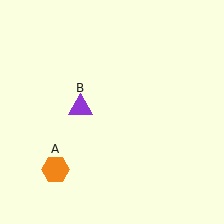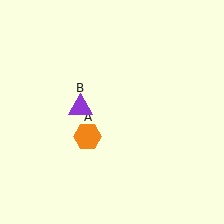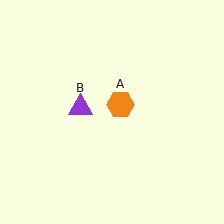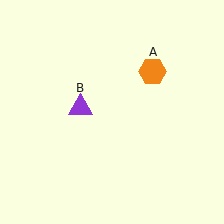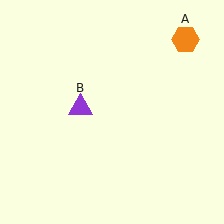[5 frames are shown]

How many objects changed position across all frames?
1 object changed position: orange hexagon (object A).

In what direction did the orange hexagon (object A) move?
The orange hexagon (object A) moved up and to the right.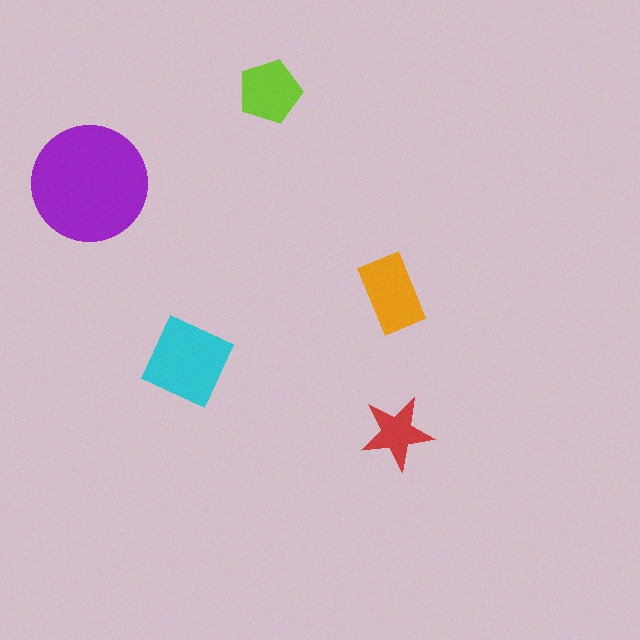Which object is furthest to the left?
The purple circle is leftmost.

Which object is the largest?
The purple circle.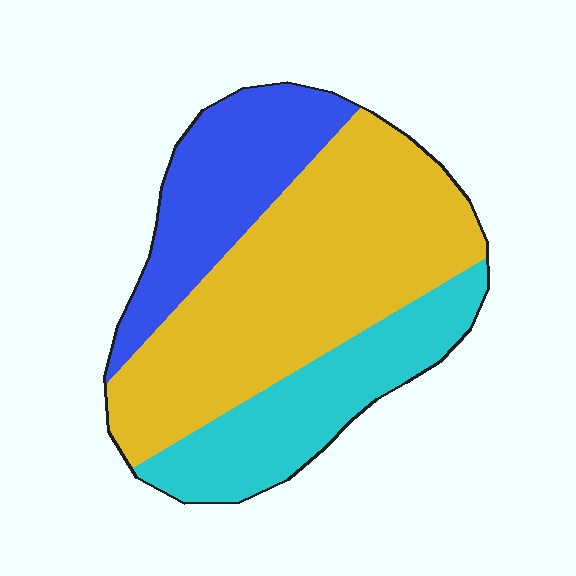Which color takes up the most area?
Yellow, at roughly 50%.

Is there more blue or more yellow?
Yellow.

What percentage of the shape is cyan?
Cyan takes up about one quarter (1/4) of the shape.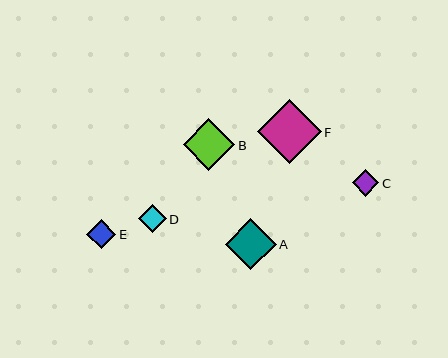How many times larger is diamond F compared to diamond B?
Diamond F is approximately 1.2 times the size of diamond B.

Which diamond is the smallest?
Diamond C is the smallest with a size of approximately 27 pixels.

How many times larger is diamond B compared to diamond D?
Diamond B is approximately 1.9 times the size of diamond D.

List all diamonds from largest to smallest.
From largest to smallest: F, B, A, E, D, C.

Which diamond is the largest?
Diamond F is the largest with a size of approximately 64 pixels.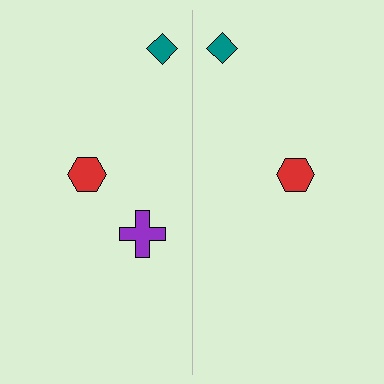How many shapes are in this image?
There are 5 shapes in this image.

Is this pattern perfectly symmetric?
No, the pattern is not perfectly symmetric. A purple cross is missing from the right side.